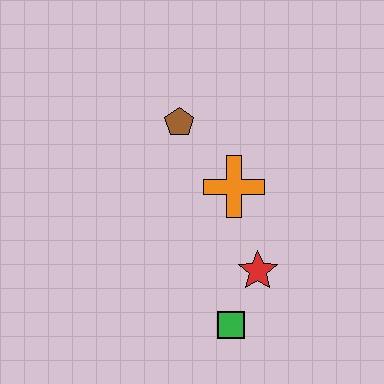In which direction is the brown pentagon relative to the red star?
The brown pentagon is above the red star.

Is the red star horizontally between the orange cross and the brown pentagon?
No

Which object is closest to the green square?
The red star is closest to the green square.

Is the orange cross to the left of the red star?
Yes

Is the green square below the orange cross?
Yes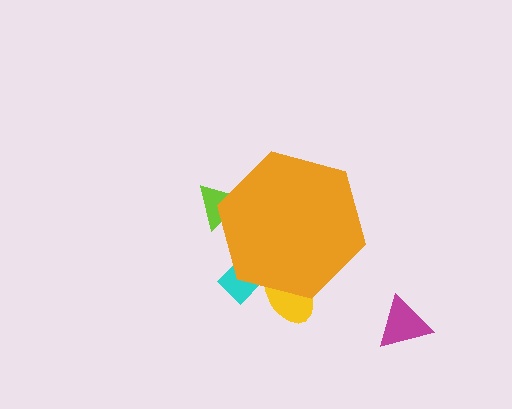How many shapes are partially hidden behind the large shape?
3 shapes are partially hidden.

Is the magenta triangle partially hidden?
No, the magenta triangle is fully visible.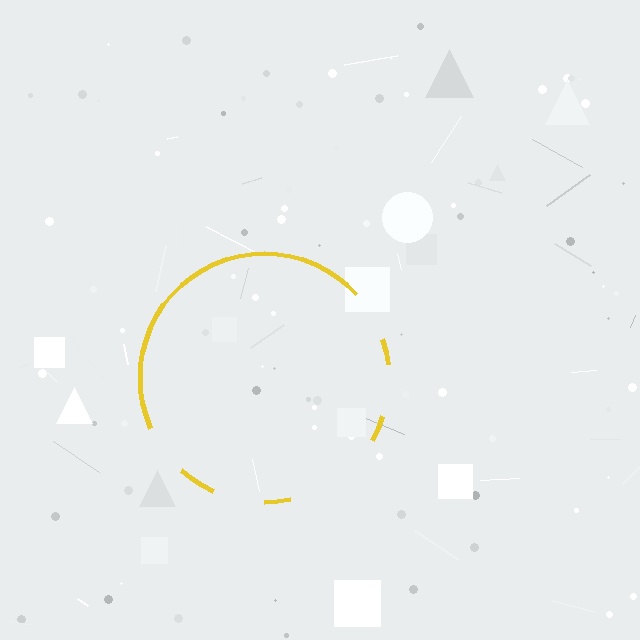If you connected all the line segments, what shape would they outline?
They would outline a circle.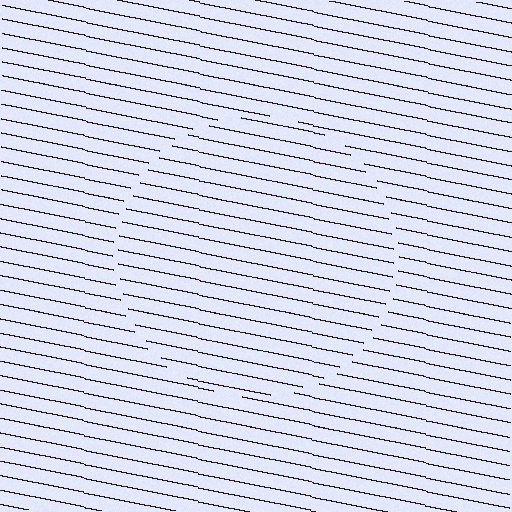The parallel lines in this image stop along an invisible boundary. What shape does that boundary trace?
An illusory circle. The interior of the shape contains the same grating, shifted by half a period — the contour is defined by the phase discontinuity where line-ends from the inner and outer gratings abut.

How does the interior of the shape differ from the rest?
The interior of the shape contains the same grating, shifted by half a period — the contour is defined by the phase discontinuity where line-ends from the inner and outer gratings abut.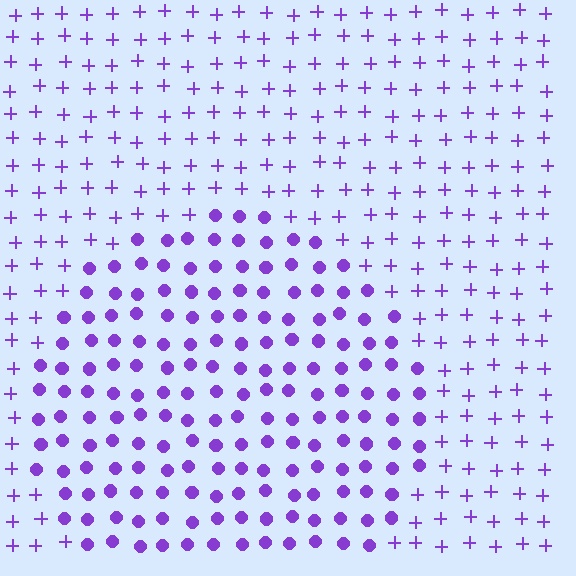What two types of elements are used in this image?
The image uses circles inside the circle region and plus signs outside it.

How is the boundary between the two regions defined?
The boundary is defined by a change in element shape: circles inside vs. plus signs outside. All elements share the same color and spacing.